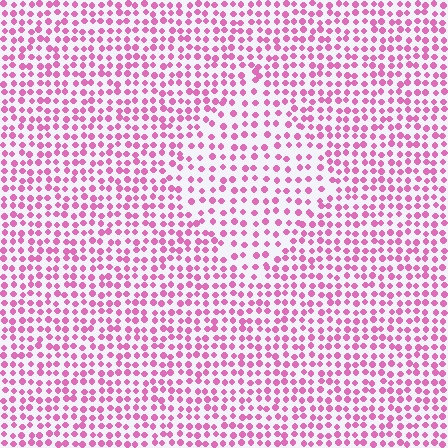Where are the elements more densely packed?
The elements are more densely packed outside the diamond boundary.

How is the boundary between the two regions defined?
The boundary is defined by a change in element density (approximately 1.5x ratio). All elements are the same color, size, and shape.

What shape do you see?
I see a diamond.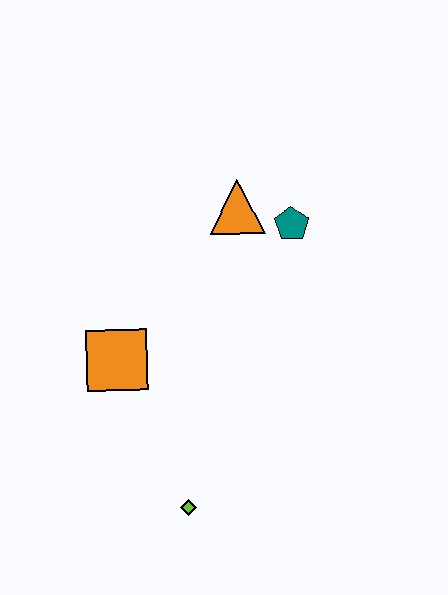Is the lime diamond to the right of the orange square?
Yes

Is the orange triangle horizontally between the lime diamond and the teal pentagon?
Yes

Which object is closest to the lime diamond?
The orange square is closest to the lime diamond.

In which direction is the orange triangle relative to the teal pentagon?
The orange triangle is to the left of the teal pentagon.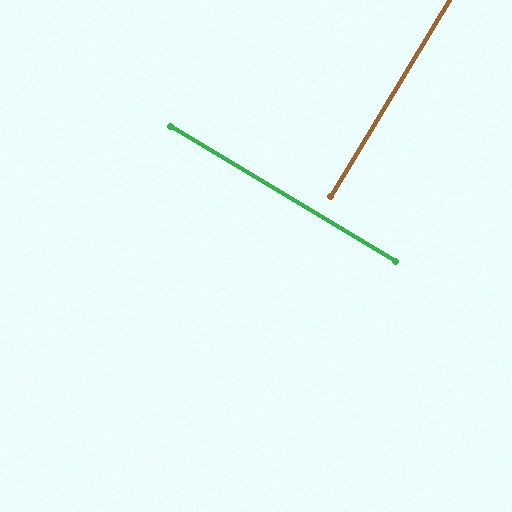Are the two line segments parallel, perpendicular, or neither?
Perpendicular — they meet at approximately 90°.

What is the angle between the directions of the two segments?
Approximately 90 degrees.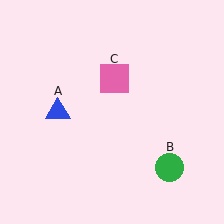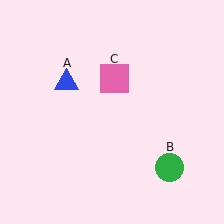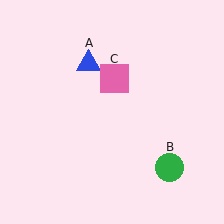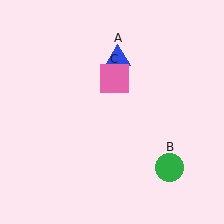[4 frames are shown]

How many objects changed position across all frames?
1 object changed position: blue triangle (object A).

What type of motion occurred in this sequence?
The blue triangle (object A) rotated clockwise around the center of the scene.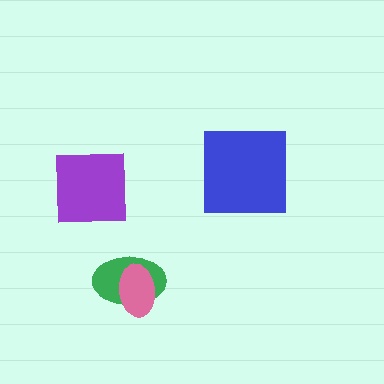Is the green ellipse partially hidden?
Yes, it is partially covered by another shape.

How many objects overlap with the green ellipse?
1 object overlaps with the green ellipse.